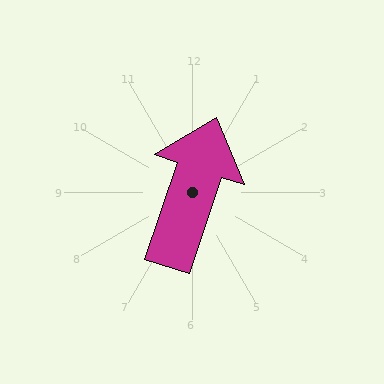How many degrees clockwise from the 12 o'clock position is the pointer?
Approximately 18 degrees.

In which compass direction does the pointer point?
North.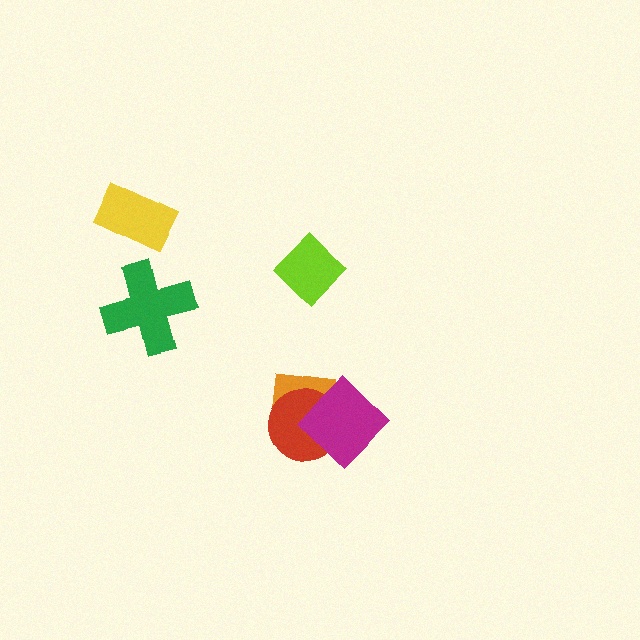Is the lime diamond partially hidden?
No, no other shape covers it.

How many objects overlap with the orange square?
2 objects overlap with the orange square.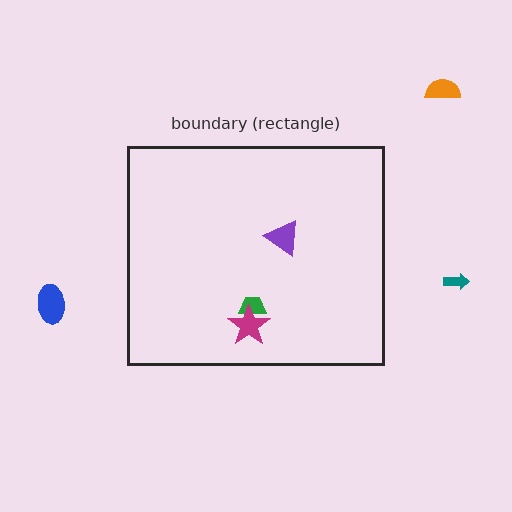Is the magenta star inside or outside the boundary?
Inside.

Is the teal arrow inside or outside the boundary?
Outside.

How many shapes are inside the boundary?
3 inside, 3 outside.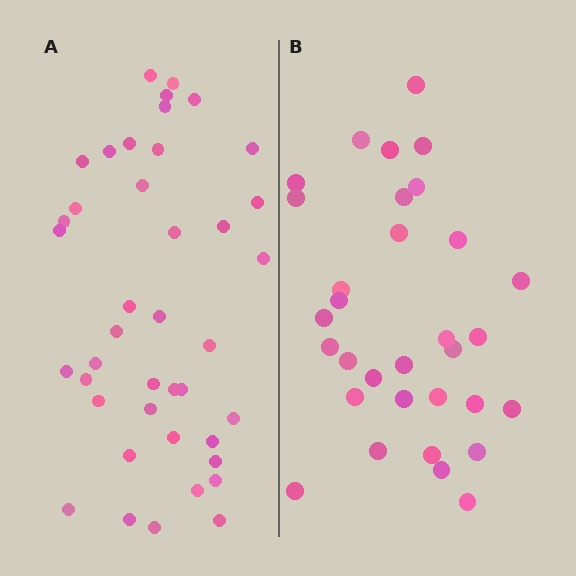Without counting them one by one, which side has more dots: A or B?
Region A (the left region) has more dots.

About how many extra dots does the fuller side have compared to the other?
Region A has roughly 8 or so more dots than region B.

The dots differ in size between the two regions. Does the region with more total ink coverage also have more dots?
No. Region B has more total ink coverage because its dots are larger, but region A actually contains more individual dots. Total area can be misleading — the number of items is what matters here.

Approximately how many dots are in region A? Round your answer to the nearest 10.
About 40 dots. (The exact count is 41, which rounds to 40.)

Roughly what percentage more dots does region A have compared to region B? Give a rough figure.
About 30% more.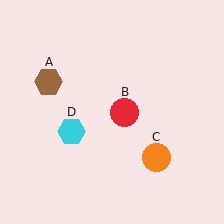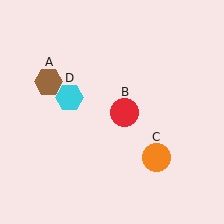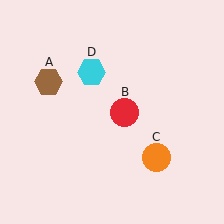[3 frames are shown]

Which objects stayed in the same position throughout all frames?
Brown hexagon (object A) and red circle (object B) and orange circle (object C) remained stationary.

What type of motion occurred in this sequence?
The cyan hexagon (object D) rotated clockwise around the center of the scene.